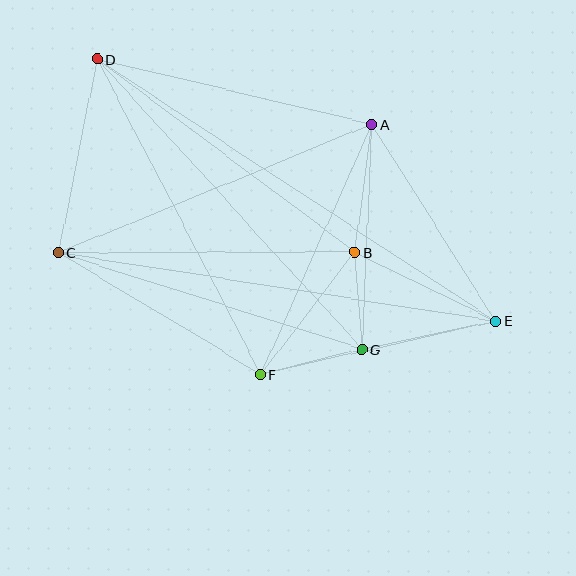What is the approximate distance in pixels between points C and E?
The distance between C and E is approximately 442 pixels.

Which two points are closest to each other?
Points B and G are closest to each other.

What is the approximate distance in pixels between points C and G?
The distance between C and G is approximately 318 pixels.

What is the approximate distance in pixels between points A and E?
The distance between A and E is approximately 232 pixels.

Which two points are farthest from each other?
Points D and E are farthest from each other.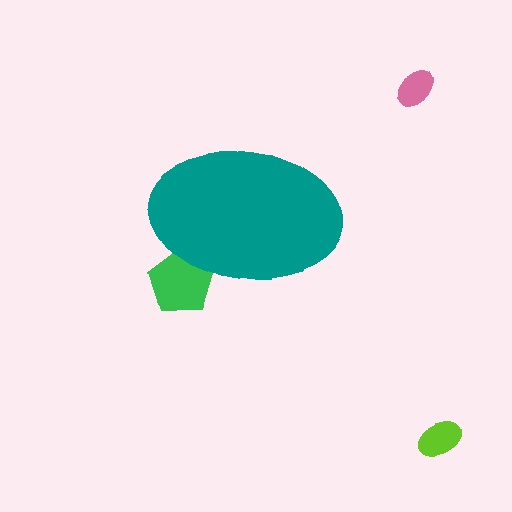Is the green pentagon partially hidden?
Yes, the green pentagon is partially hidden behind the teal ellipse.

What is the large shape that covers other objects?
A teal ellipse.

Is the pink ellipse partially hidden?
No, the pink ellipse is fully visible.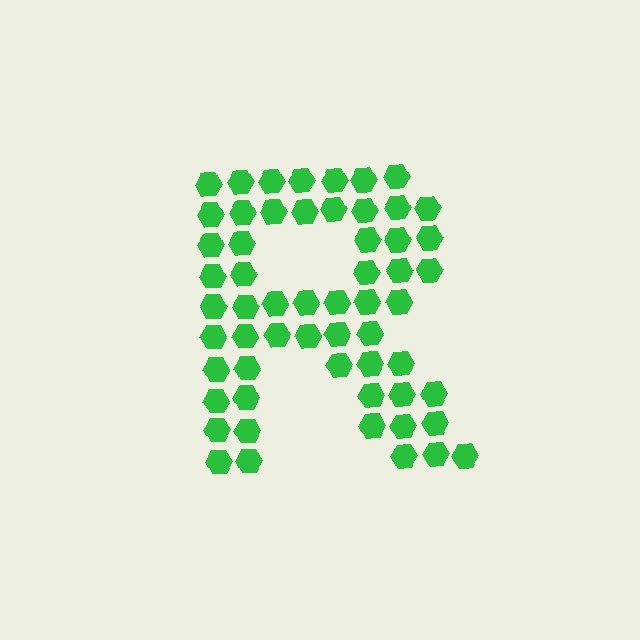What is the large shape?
The large shape is the letter R.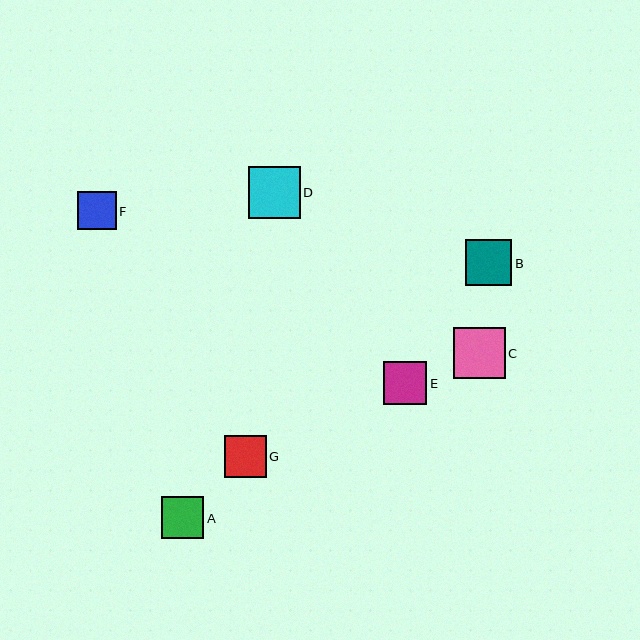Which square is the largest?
Square D is the largest with a size of approximately 52 pixels.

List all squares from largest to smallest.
From largest to smallest: D, C, B, E, A, G, F.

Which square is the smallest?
Square F is the smallest with a size of approximately 38 pixels.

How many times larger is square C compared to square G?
Square C is approximately 1.2 times the size of square G.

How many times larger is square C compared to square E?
Square C is approximately 1.2 times the size of square E.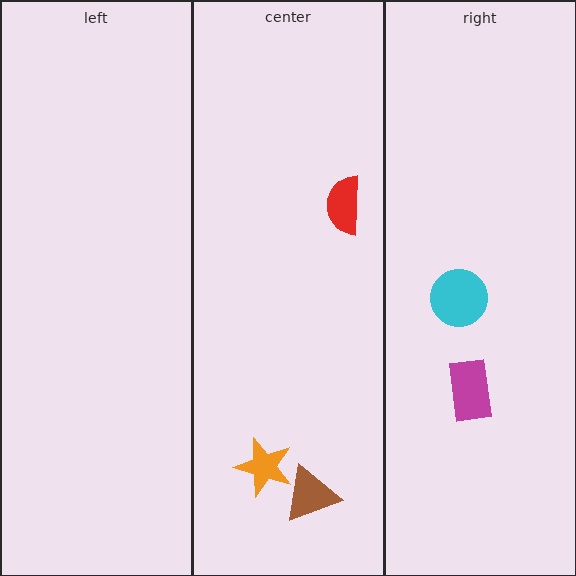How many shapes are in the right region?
2.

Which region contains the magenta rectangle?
The right region.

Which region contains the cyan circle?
The right region.